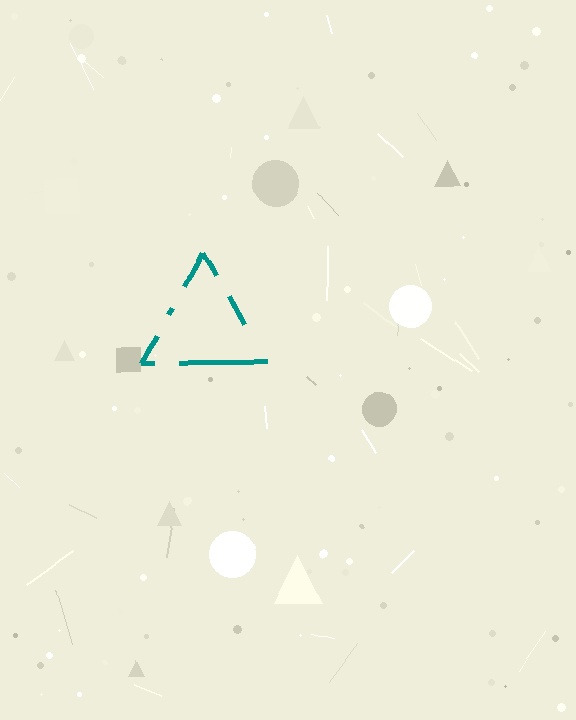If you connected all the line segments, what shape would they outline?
They would outline a triangle.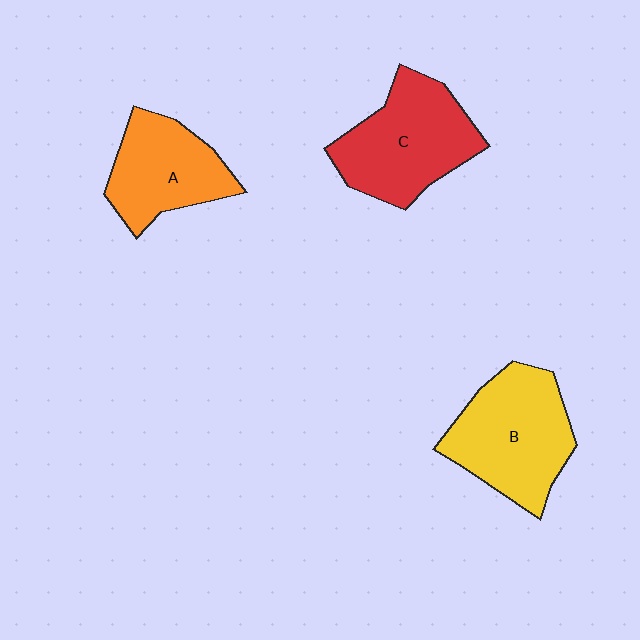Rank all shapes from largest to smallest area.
From largest to smallest: B (yellow), C (red), A (orange).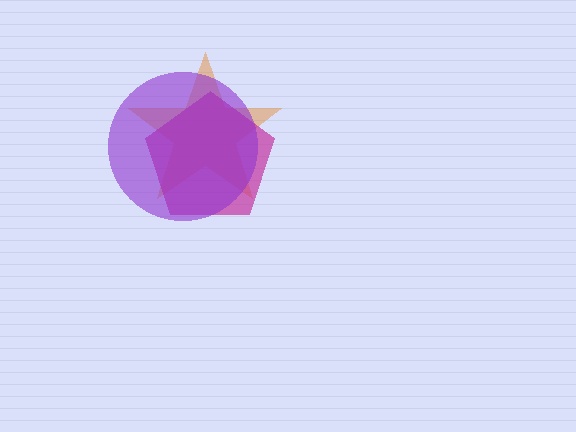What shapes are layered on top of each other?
The layered shapes are: an orange star, a magenta pentagon, a purple circle.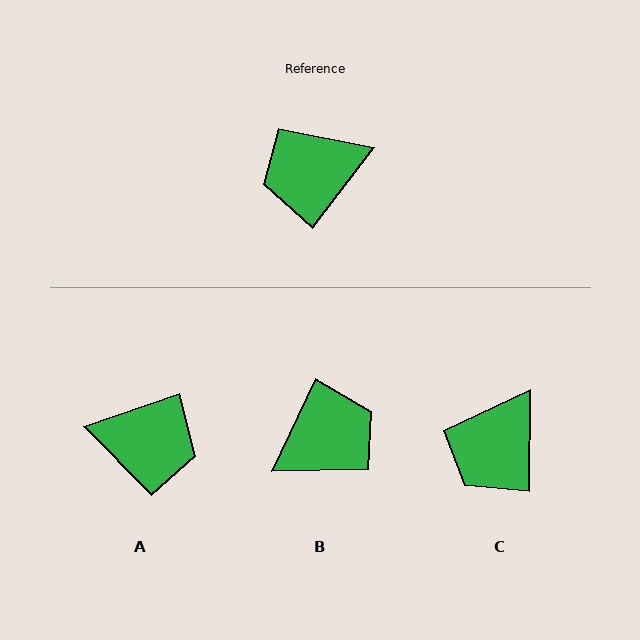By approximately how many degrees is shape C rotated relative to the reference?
Approximately 37 degrees counter-clockwise.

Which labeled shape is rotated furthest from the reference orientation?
B, about 168 degrees away.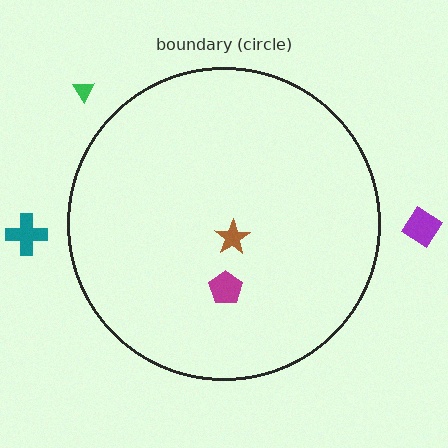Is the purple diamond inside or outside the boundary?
Outside.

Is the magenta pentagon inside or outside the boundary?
Inside.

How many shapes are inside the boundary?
2 inside, 3 outside.